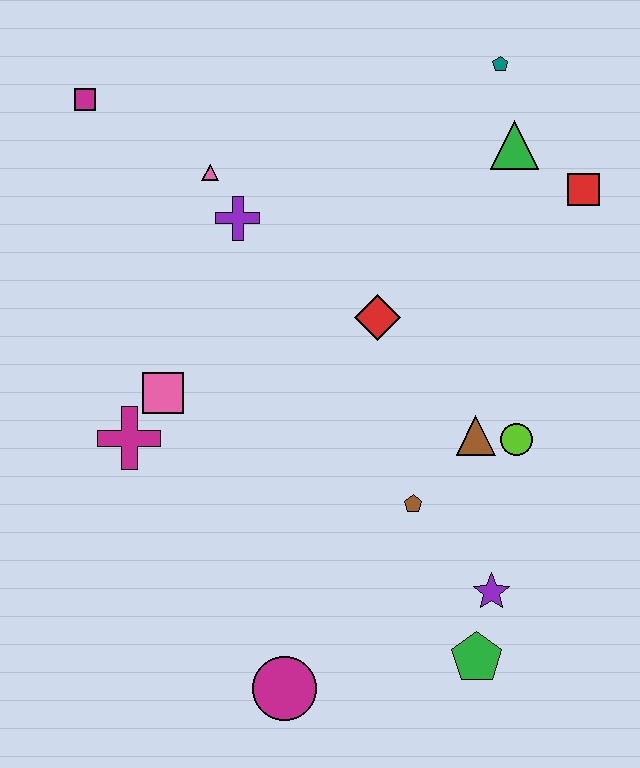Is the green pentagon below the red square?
Yes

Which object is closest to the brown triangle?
The lime circle is closest to the brown triangle.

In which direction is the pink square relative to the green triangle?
The pink square is to the left of the green triangle.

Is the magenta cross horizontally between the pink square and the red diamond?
No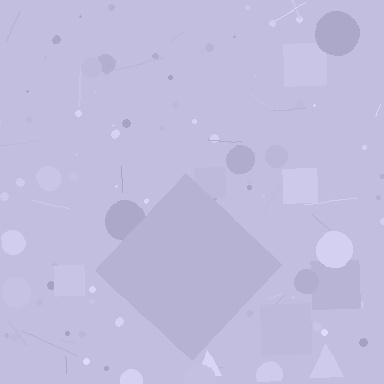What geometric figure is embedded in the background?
A diamond is embedded in the background.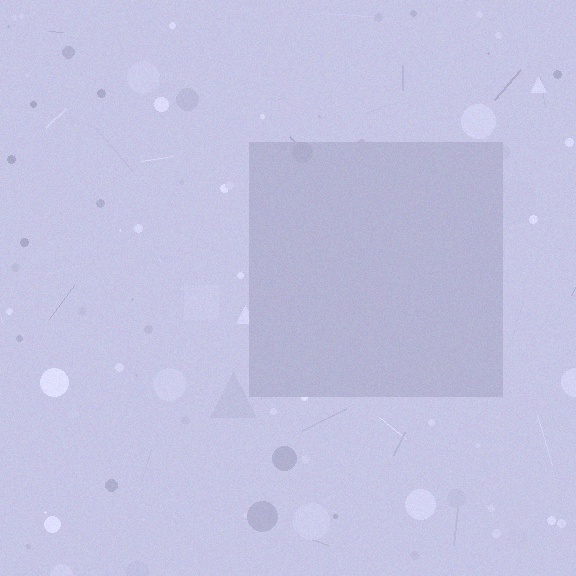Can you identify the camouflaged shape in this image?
The camouflaged shape is a square.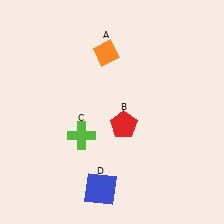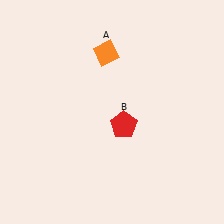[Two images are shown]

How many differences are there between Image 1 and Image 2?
There are 2 differences between the two images.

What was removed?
The lime cross (C), the blue square (D) were removed in Image 2.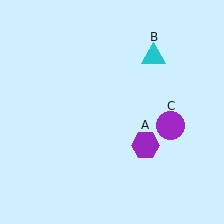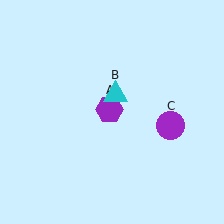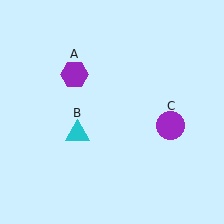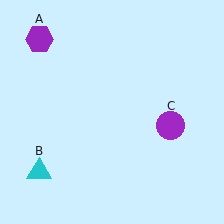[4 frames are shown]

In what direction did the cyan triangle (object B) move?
The cyan triangle (object B) moved down and to the left.